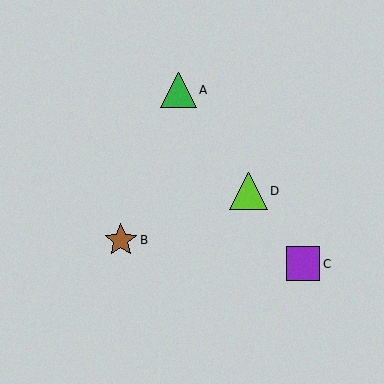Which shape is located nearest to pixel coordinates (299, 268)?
The purple square (labeled C) at (303, 264) is nearest to that location.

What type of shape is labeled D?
Shape D is a lime triangle.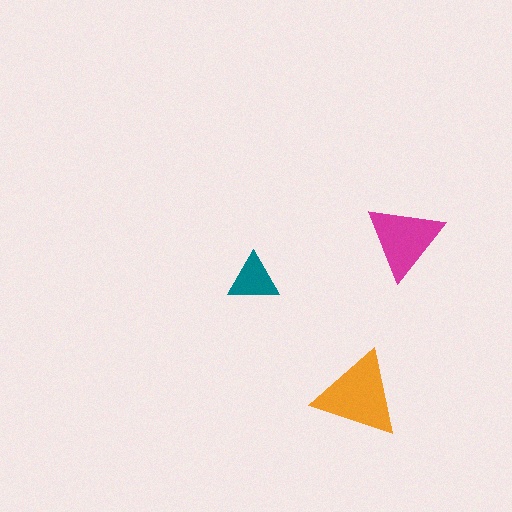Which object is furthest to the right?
The magenta triangle is rightmost.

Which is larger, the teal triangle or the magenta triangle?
The magenta one.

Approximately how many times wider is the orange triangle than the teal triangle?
About 1.5 times wider.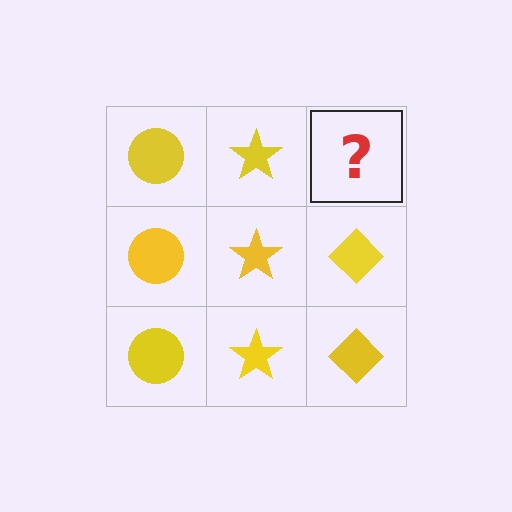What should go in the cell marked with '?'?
The missing cell should contain a yellow diamond.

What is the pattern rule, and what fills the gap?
The rule is that each column has a consistent shape. The gap should be filled with a yellow diamond.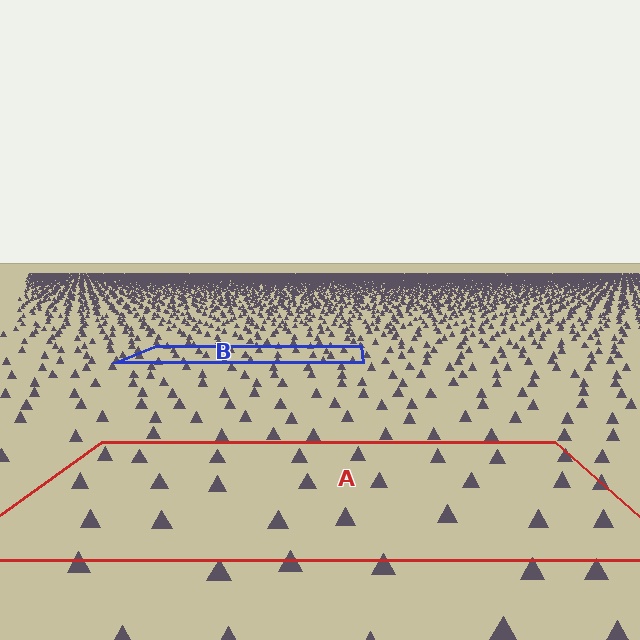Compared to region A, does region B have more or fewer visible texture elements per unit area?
Region B has more texture elements per unit area — they are packed more densely because it is farther away.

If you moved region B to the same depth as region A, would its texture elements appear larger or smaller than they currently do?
They would appear larger. At a closer depth, the same texture elements are projected at a bigger on-screen size.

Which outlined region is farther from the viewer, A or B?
Region B is farther from the viewer — the texture elements inside it appear smaller and more densely packed.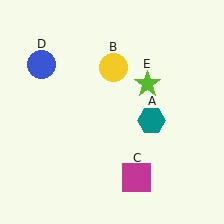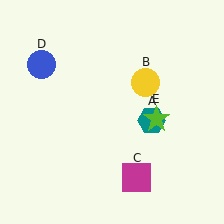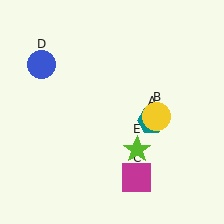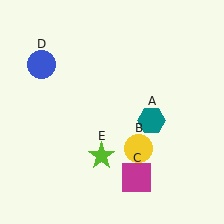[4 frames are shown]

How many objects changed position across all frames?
2 objects changed position: yellow circle (object B), lime star (object E).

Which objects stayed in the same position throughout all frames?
Teal hexagon (object A) and magenta square (object C) and blue circle (object D) remained stationary.